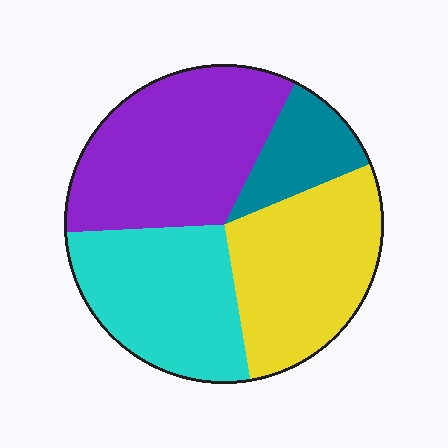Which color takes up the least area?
Teal, at roughly 10%.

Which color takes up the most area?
Purple, at roughly 35%.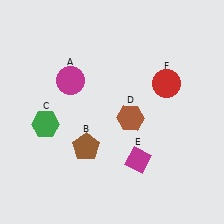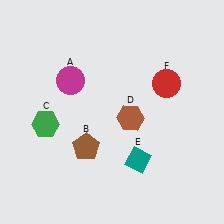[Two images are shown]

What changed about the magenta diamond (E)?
In Image 1, E is magenta. In Image 2, it changed to teal.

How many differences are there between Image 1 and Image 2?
There is 1 difference between the two images.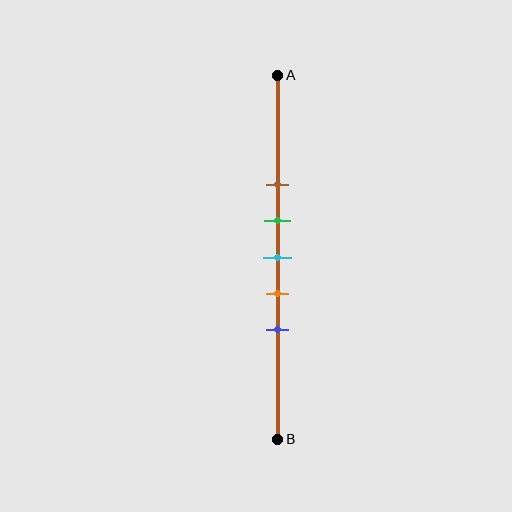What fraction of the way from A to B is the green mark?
The green mark is approximately 40% (0.4) of the way from A to B.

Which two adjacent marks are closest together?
The green and cyan marks are the closest adjacent pair.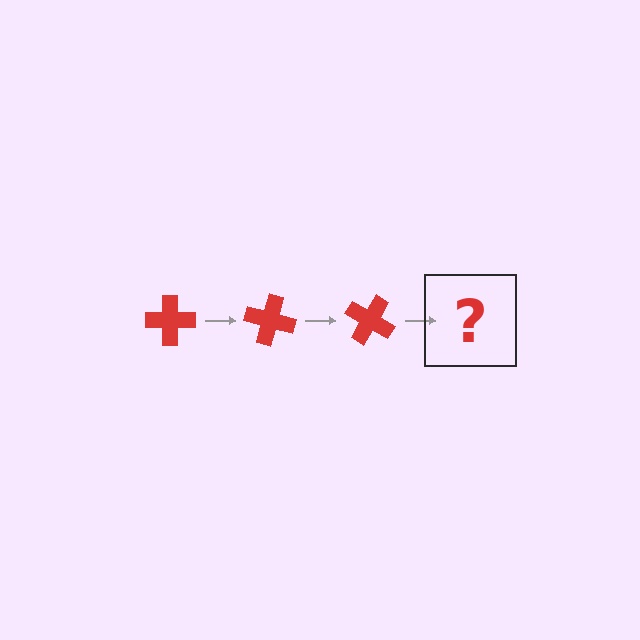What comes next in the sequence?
The next element should be a red cross rotated 45 degrees.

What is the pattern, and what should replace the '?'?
The pattern is that the cross rotates 15 degrees each step. The '?' should be a red cross rotated 45 degrees.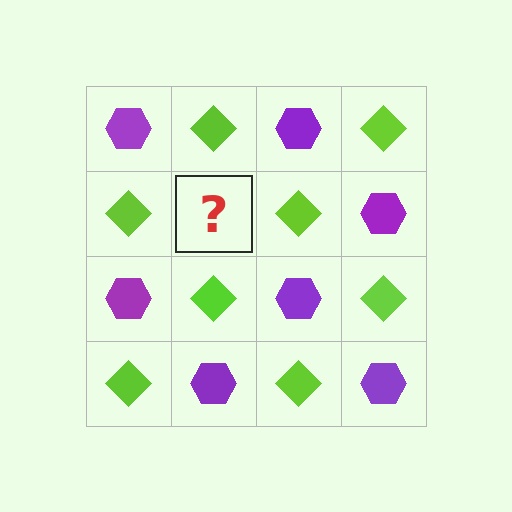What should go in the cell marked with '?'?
The missing cell should contain a purple hexagon.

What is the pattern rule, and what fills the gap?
The rule is that it alternates purple hexagon and lime diamond in a checkerboard pattern. The gap should be filled with a purple hexagon.